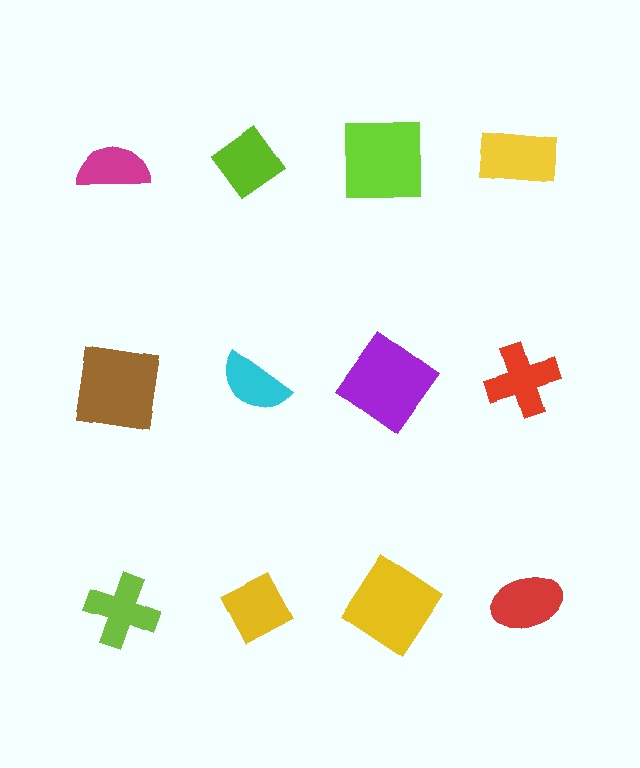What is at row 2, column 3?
A purple diamond.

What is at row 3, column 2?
A yellow diamond.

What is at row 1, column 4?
A yellow rectangle.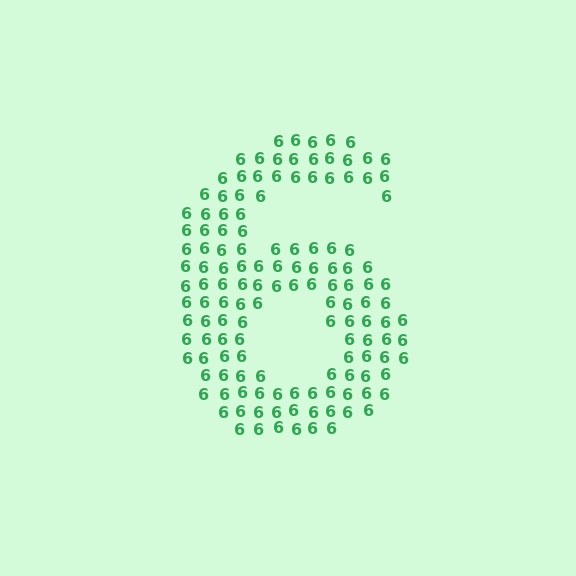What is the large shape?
The large shape is the digit 6.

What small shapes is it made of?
It is made of small digit 6's.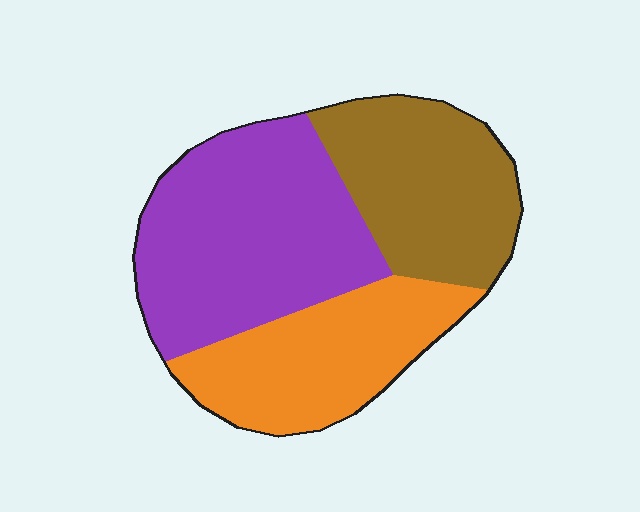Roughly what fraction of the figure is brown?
Brown covers roughly 30% of the figure.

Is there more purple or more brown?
Purple.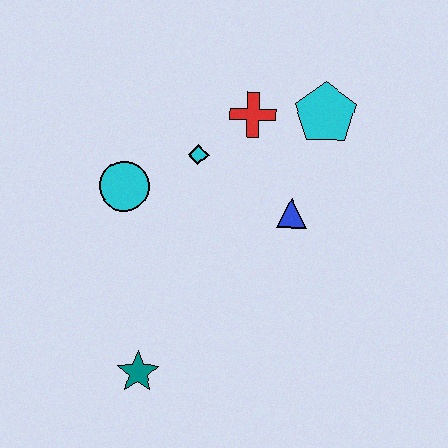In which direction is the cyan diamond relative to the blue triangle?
The cyan diamond is to the left of the blue triangle.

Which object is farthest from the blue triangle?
The teal star is farthest from the blue triangle.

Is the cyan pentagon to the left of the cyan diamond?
No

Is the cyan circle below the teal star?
No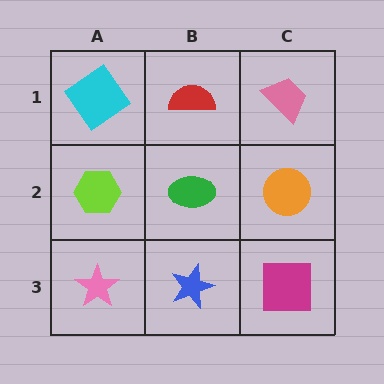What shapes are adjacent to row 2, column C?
A pink trapezoid (row 1, column C), a magenta square (row 3, column C), a green ellipse (row 2, column B).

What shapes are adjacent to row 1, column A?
A lime hexagon (row 2, column A), a red semicircle (row 1, column B).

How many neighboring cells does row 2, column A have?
3.